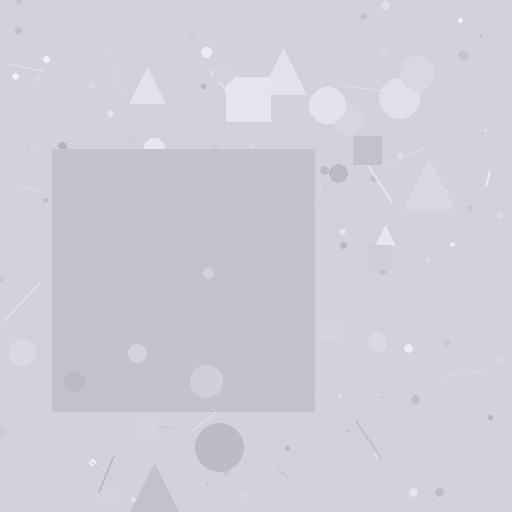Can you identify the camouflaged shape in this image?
The camouflaged shape is a square.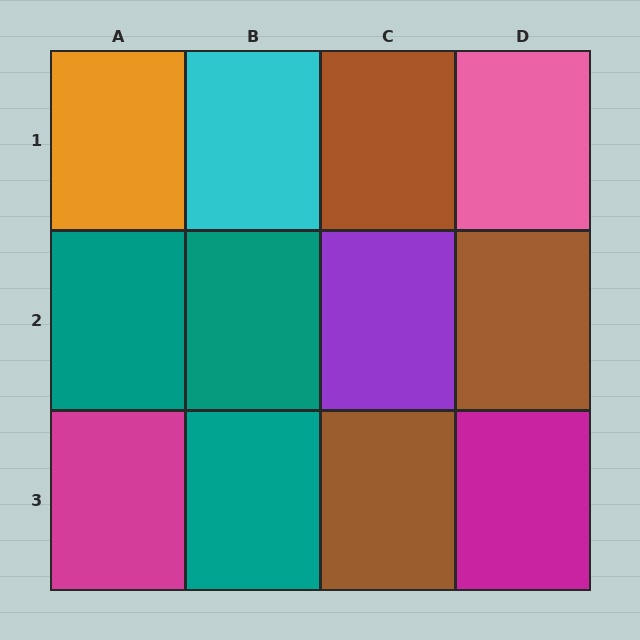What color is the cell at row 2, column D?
Brown.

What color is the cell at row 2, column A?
Teal.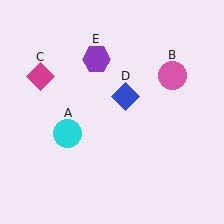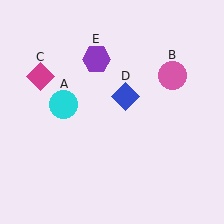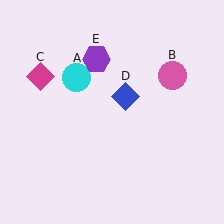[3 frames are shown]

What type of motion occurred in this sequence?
The cyan circle (object A) rotated clockwise around the center of the scene.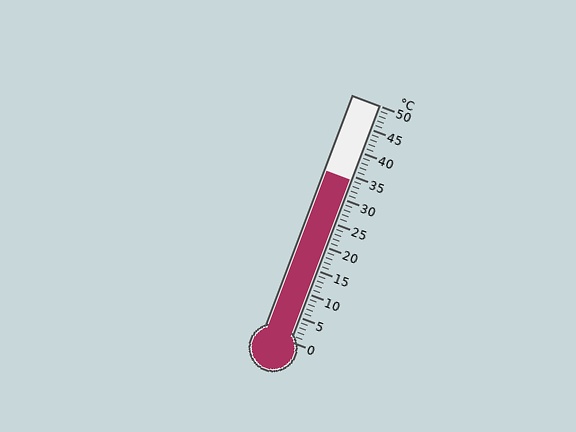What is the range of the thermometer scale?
The thermometer scale ranges from 0°C to 50°C.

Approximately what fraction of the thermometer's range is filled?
The thermometer is filled to approximately 70% of its range.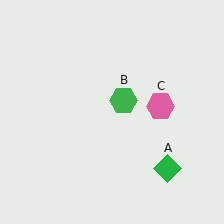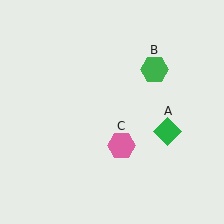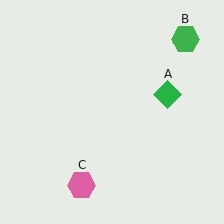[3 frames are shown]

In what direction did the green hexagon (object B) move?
The green hexagon (object B) moved up and to the right.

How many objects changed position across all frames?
3 objects changed position: green diamond (object A), green hexagon (object B), pink hexagon (object C).